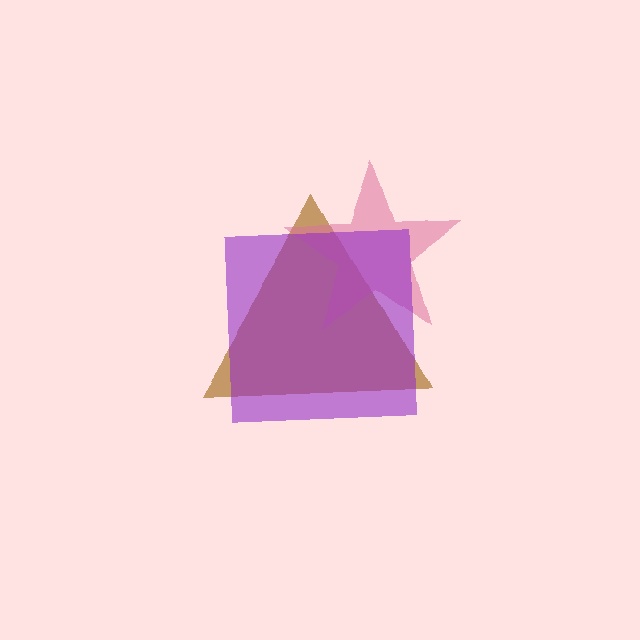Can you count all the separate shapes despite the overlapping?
Yes, there are 3 separate shapes.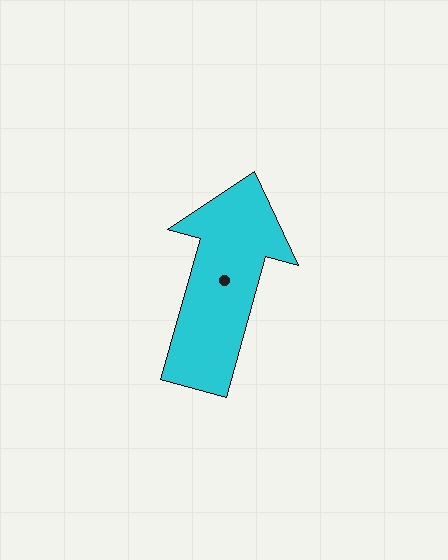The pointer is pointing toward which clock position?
Roughly 1 o'clock.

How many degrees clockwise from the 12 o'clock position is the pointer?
Approximately 16 degrees.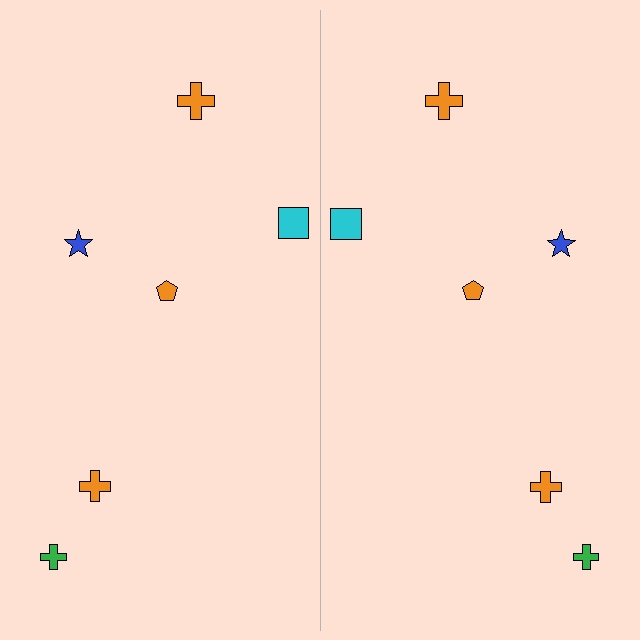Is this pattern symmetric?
Yes, this pattern has bilateral (reflection) symmetry.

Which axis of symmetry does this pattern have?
The pattern has a vertical axis of symmetry running through the center of the image.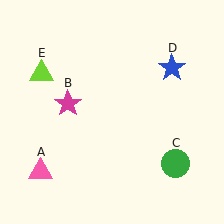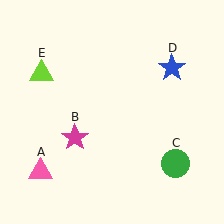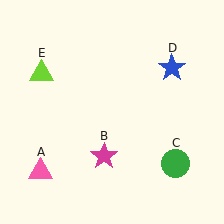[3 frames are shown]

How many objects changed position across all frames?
1 object changed position: magenta star (object B).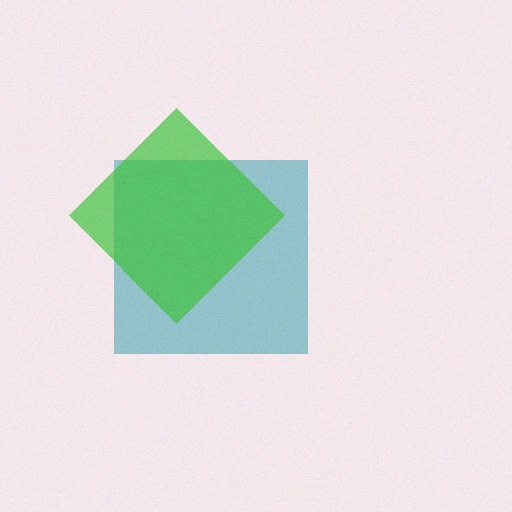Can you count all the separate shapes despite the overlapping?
Yes, there are 2 separate shapes.